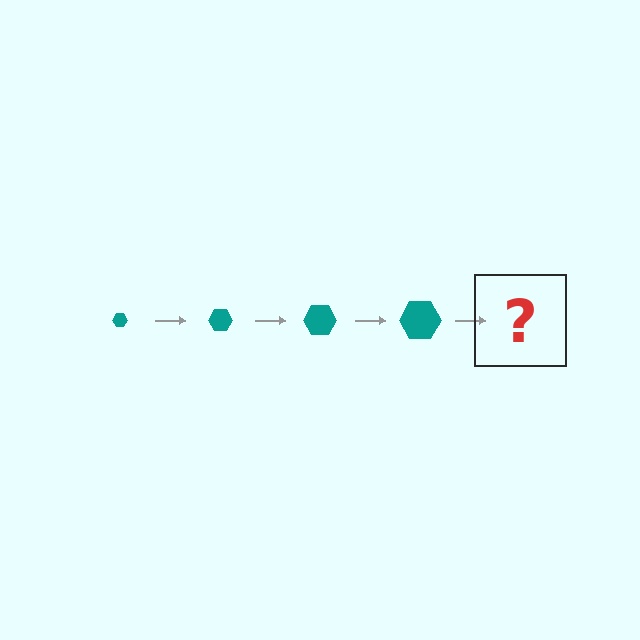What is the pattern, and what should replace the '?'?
The pattern is that the hexagon gets progressively larger each step. The '?' should be a teal hexagon, larger than the previous one.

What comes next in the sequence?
The next element should be a teal hexagon, larger than the previous one.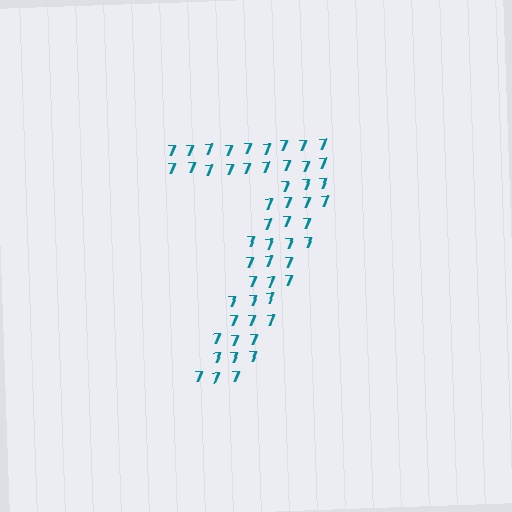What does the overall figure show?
The overall figure shows the digit 7.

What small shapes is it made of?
It is made of small digit 7's.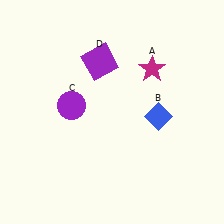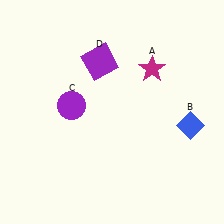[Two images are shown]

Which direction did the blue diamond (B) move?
The blue diamond (B) moved right.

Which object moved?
The blue diamond (B) moved right.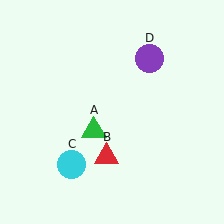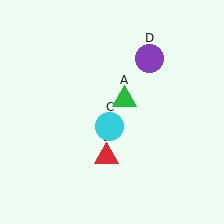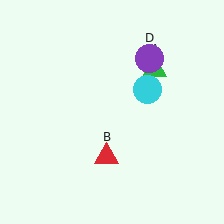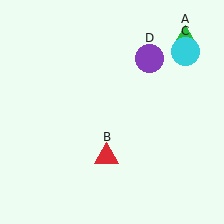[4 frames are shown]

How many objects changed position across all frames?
2 objects changed position: green triangle (object A), cyan circle (object C).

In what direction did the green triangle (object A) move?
The green triangle (object A) moved up and to the right.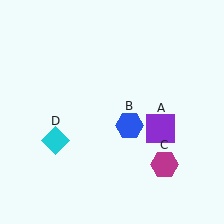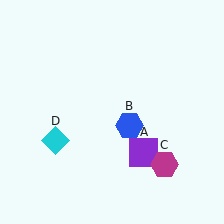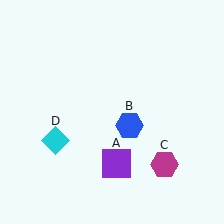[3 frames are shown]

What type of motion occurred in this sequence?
The purple square (object A) rotated clockwise around the center of the scene.